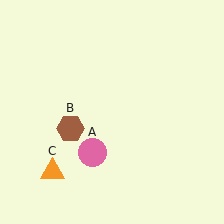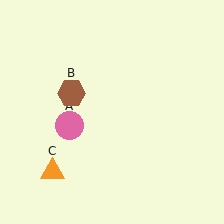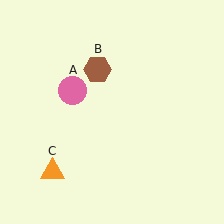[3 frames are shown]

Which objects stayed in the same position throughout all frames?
Orange triangle (object C) remained stationary.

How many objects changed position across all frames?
2 objects changed position: pink circle (object A), brown hexagon (object B).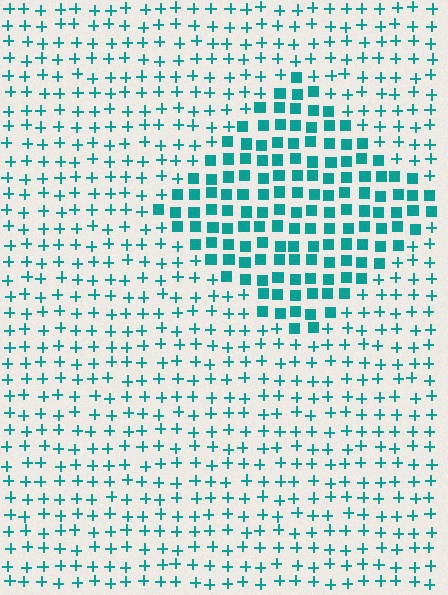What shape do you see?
I see a diamond.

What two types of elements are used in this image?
The image uses squares inside the diamond region and plus signs outside it.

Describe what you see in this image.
The image is filled with small teal elements arranged in a uniform grid. A diamond-shaped region contains squares, while the surrounding area contains plus signs. The boundary is defined purely by the change in element shape.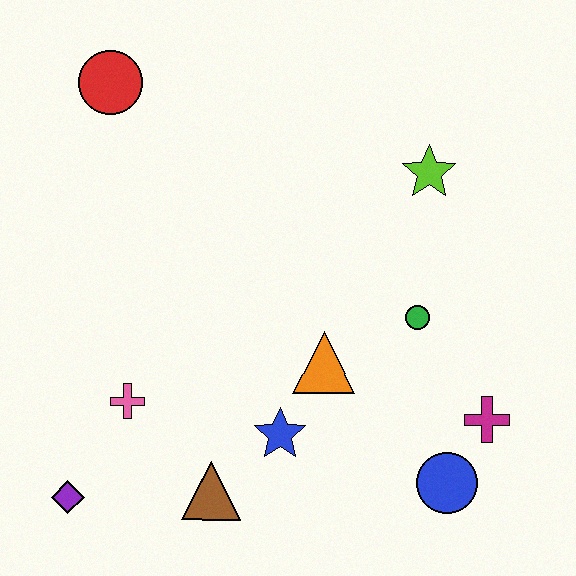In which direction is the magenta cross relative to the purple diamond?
The magenta cross is to the right of the purple diamond.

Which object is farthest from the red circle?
The blue circle is farthest from the red circle.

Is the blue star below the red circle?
Yes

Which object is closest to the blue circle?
The magenta cross is closest to the blue circle.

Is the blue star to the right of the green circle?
No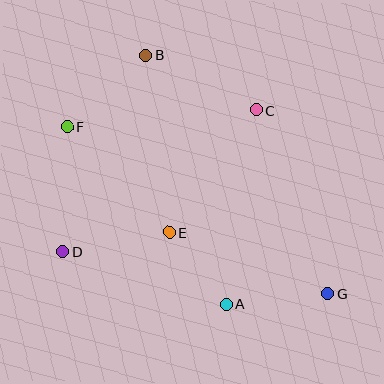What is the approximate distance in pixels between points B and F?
The distance between B and F is approximately 105 pixels.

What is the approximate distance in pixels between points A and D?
The distance between A and D is approximately 171 pixels.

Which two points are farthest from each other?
Points F and G are farthest from each other.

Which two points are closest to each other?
Points A and E are closest to each other.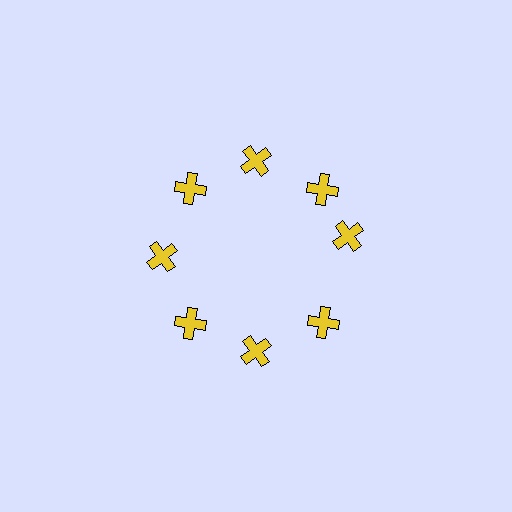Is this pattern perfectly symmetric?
No. The 8 yellow crosses are arranged in a ring, but one element near the 3 o'clock position is rotated out of alignment along the ring, breaking the 8-fold rotational symmetry.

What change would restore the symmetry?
The symmetry would be restored by rotating it back into even spacing with its neighbors so that all 8 crosses sit at equal angles and equal distance from the center.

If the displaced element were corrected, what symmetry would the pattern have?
It would have 8-fold rotational symmetry — the pattern would map onto itself every 45 degrees.